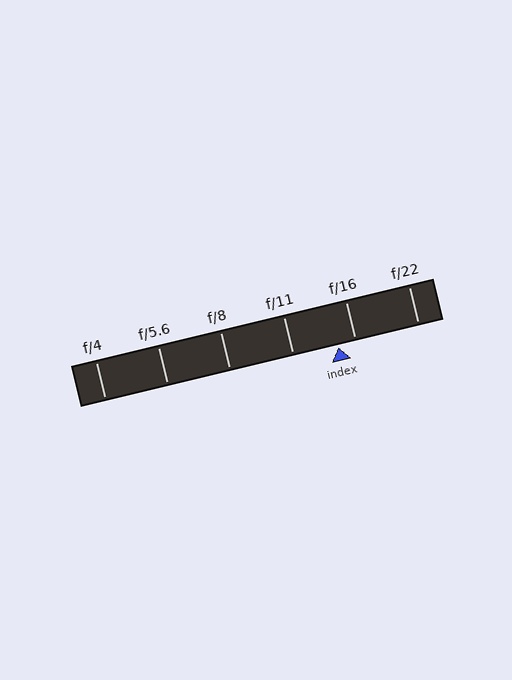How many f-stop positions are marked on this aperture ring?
There are 6 f-stop positions marked.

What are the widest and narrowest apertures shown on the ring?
The widest aperture shown is f/4 and the narrowest is f/22.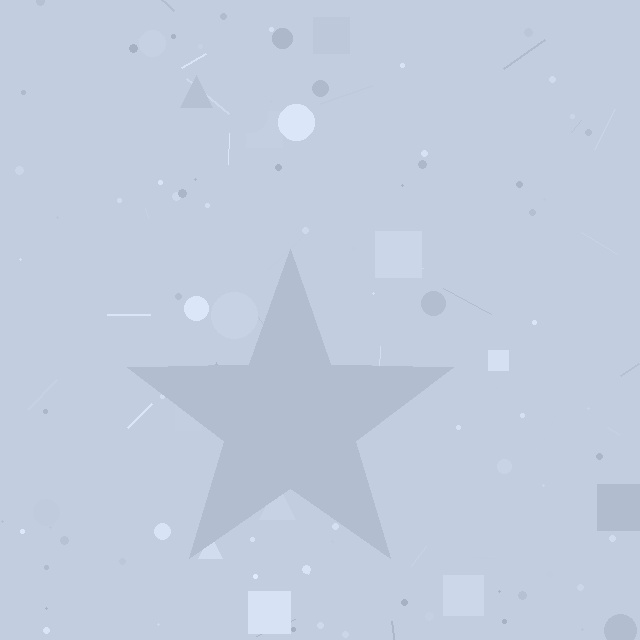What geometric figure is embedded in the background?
A star is embedded in the background.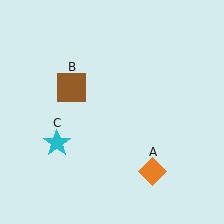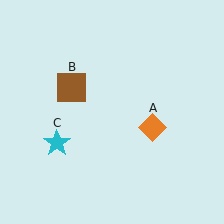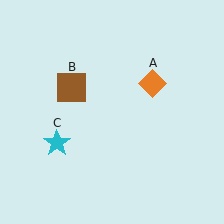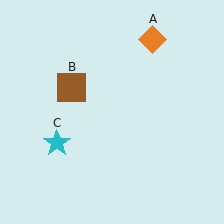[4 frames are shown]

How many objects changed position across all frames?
1 object changed position: orange diamond (object A).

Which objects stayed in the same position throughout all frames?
Brown square (object B) and cyan star (object C) remained stationary.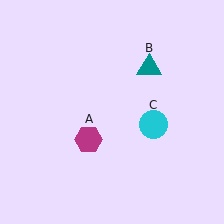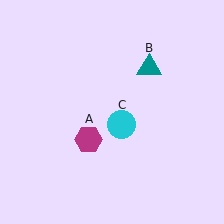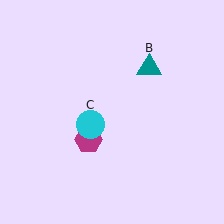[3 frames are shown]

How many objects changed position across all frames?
1 object changed position: cyan circle (object C).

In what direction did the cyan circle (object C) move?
The cyan circle (object C) moved left.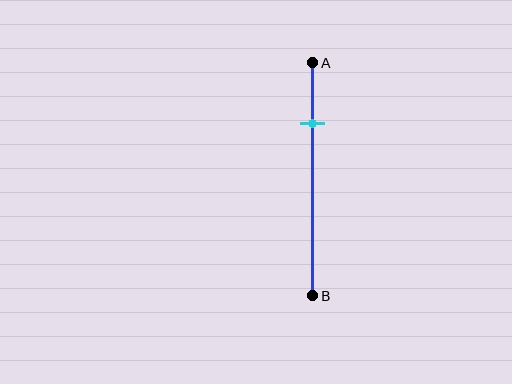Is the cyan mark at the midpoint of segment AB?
No, the mark is at about 25% from A, not at the 50% midpoint.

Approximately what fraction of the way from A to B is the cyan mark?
The cyan mark is approximately 25% of the way from A to B.